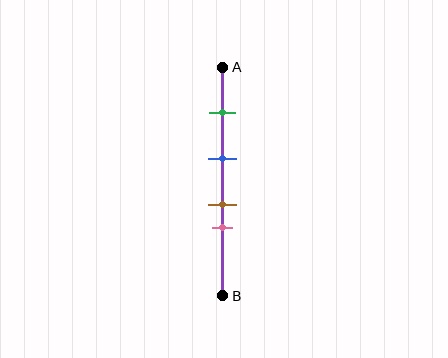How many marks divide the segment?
There are 4 marks dividing the segment.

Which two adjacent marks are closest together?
The brown and pink marks are the closest adjacent pair.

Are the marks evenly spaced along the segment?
No, the marks are not evenly spaced.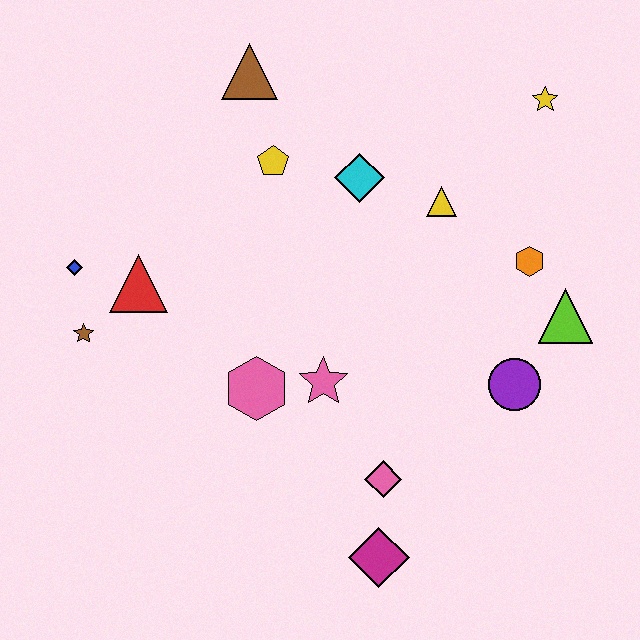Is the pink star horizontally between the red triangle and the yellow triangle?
Yes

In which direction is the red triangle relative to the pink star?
The red triangle is to the left of the pink star.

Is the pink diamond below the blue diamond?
Yes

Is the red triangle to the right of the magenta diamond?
No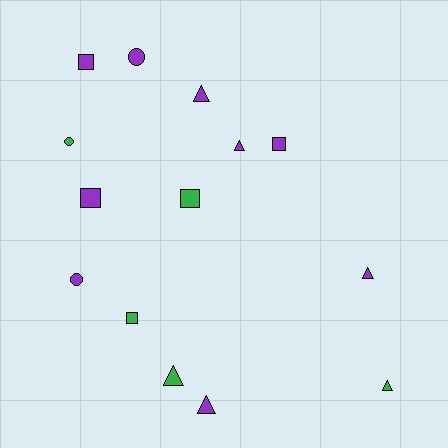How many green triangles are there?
There are 2 green triangles.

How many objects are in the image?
There are 14 objects.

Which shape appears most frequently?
Triangle, with 6 objects.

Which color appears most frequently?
Purple, with 9 objects.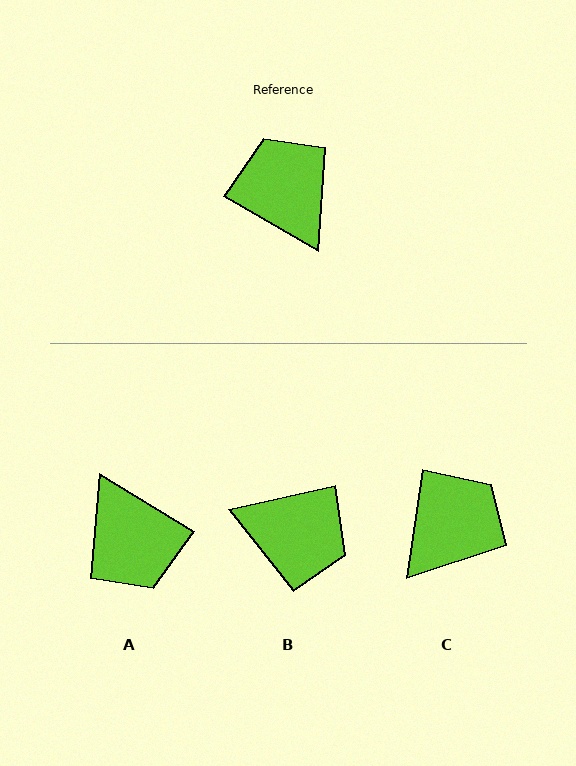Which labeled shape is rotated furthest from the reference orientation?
A, about 179 degrees away.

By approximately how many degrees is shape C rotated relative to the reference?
Approximately 68 degrees clockwise.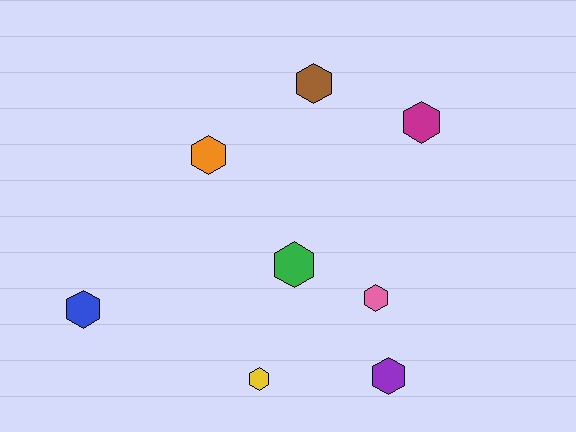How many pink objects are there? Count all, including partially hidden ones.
There is 1 pink object.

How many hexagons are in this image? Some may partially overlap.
There are 8 hexagons.